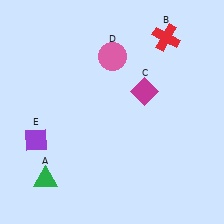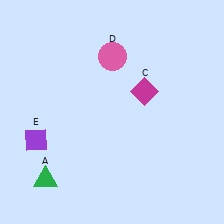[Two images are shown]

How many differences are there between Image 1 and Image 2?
There is 1 difference between the two images.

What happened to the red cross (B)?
The red cross (B) was removed in Image 2. It was in the top-right area of Image 1.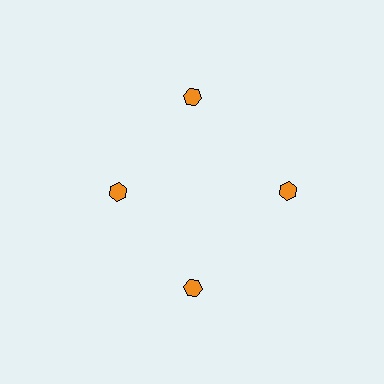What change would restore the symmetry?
The symmetry would be restored by moving it outward, back onto the ring so that all 4 hexagons sit at equal angles and equal distance from the center.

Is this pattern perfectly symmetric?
No. The 4 orange hexagons are arranged in a ring, but one element near the 9 o'clock position is pulled inward toward the center, breaking the 4-fold rotational symmetry.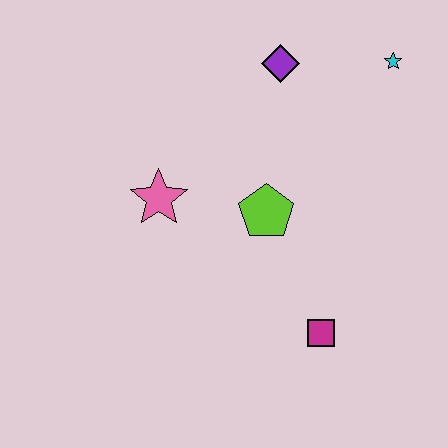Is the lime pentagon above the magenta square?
Yes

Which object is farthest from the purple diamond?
The magenta square is farthest from the purple diamond.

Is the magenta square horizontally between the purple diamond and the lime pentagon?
No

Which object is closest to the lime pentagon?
The pink star is closest to the lime pentagon.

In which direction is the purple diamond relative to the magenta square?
The purple diamond is above the magenta square.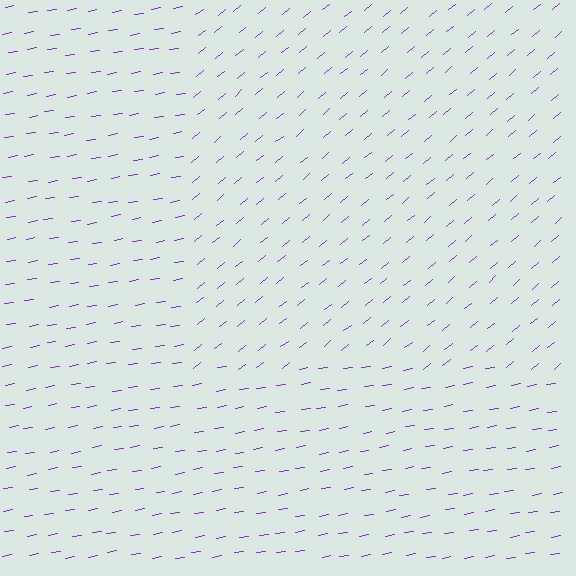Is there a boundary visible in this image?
Yes, there is a texture boundary formed by a change in line orientation.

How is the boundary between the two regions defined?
The boundary is defined purely by a change in line orientation (approximately 30 degrees difference). All lines are the same color and thickness.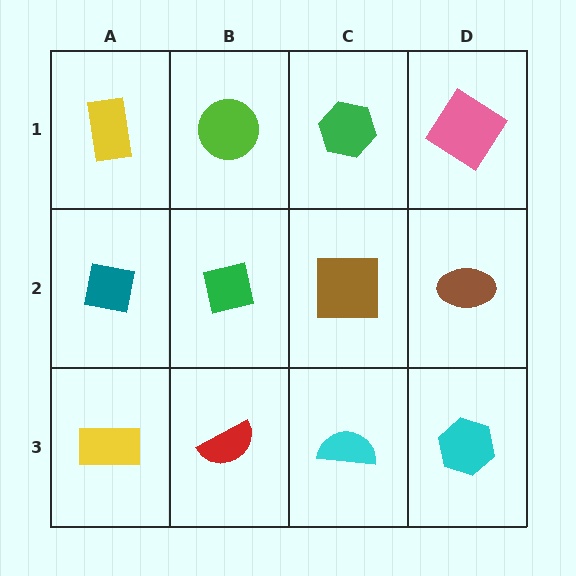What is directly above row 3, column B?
A green square.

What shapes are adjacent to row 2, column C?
A green hexagon (row 1, column C), a cyan semicircle (row 3, column C), a green square (row 2, column B), a brown ellipse (row 2, column D).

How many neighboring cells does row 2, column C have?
4.